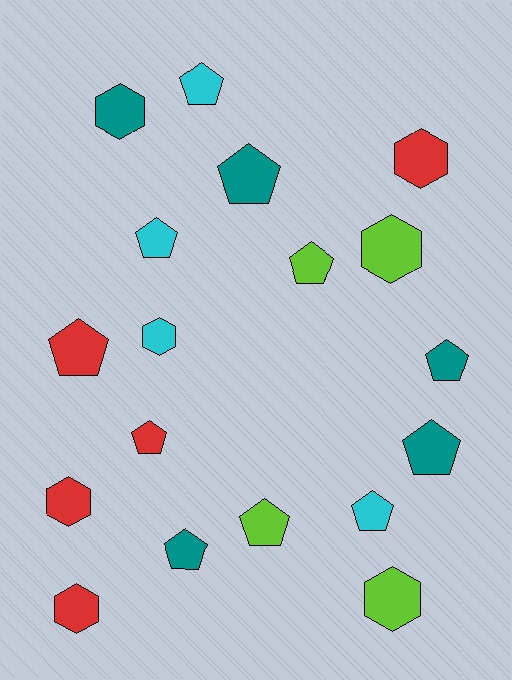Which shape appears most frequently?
Pentagon, with 11 objects.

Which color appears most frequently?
Teal, with 5 objects.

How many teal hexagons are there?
There is 1 teal hexagon.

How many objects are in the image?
There are 18 objects.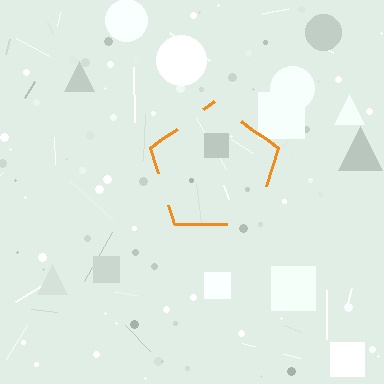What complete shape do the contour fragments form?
The contour fragments form a pentagon.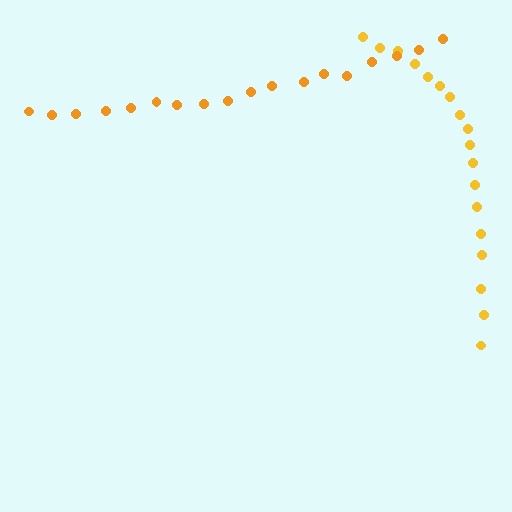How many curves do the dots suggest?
There are 2 distinct paths.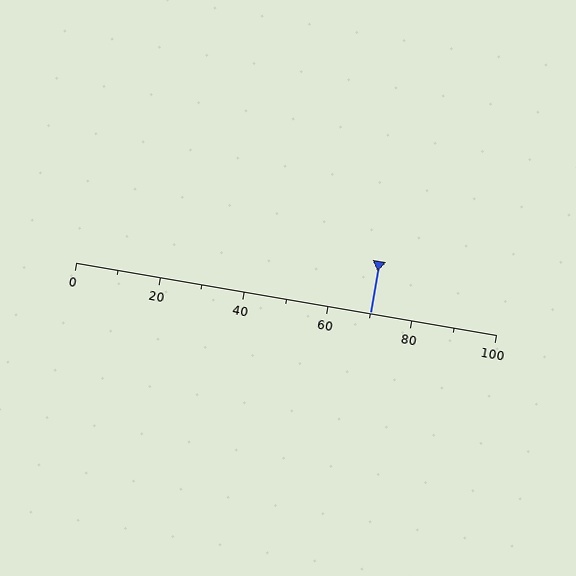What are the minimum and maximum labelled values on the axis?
The axis runs from 0 to 100.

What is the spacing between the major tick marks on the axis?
The major ticks are spaced 20 apart.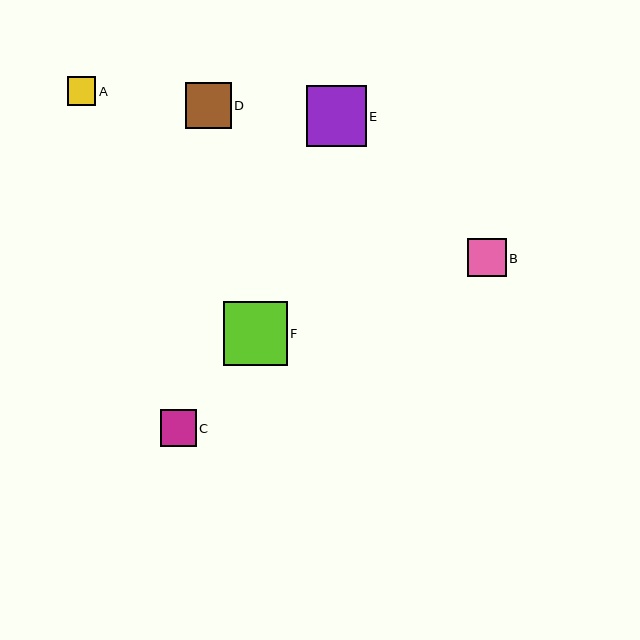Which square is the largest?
Square F is the largest with a size of approximately 64 pixels.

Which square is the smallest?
Square A is the smallest with a size of approximately 29 pixels.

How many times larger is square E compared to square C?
Square E is approximately 1.7 times the size of square C.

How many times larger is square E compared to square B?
Square E is approximately 1.6 times the size of square B.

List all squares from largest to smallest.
From largest to smallest: F, E, D, B, C, A.